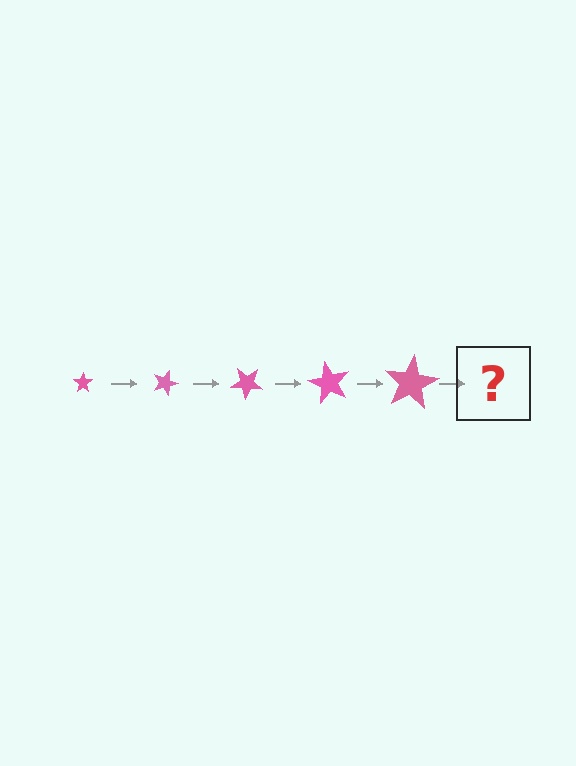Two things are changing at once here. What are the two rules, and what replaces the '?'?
The two rules are that the star grows larger each step and it rotates 20 degrees each step. The '?' should be a star, larger than the previous one and rotated 100 degrees from the start.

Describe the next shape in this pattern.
It should be a star, larger than the previous one and rotated 100 degrees from the start.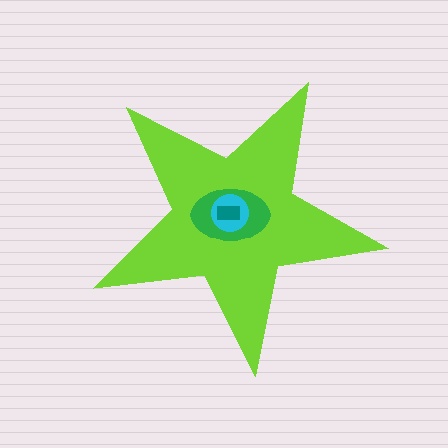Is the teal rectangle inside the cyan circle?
Yes.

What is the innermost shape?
The teal rectangle.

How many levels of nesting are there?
4.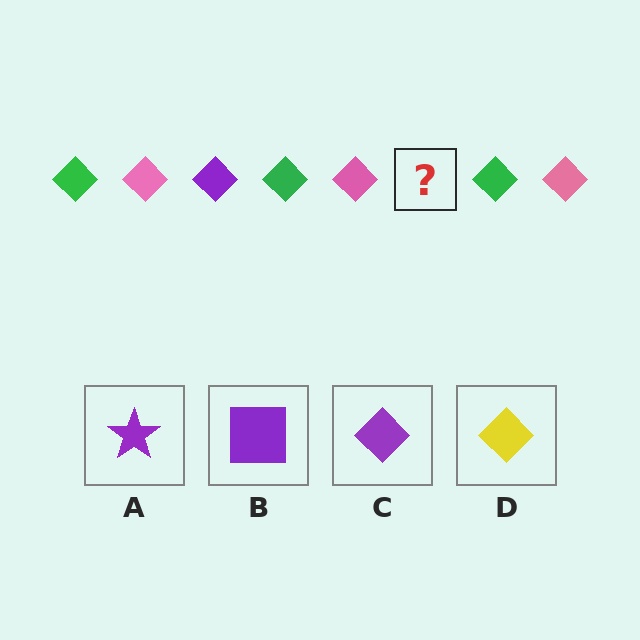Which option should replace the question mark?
Option C.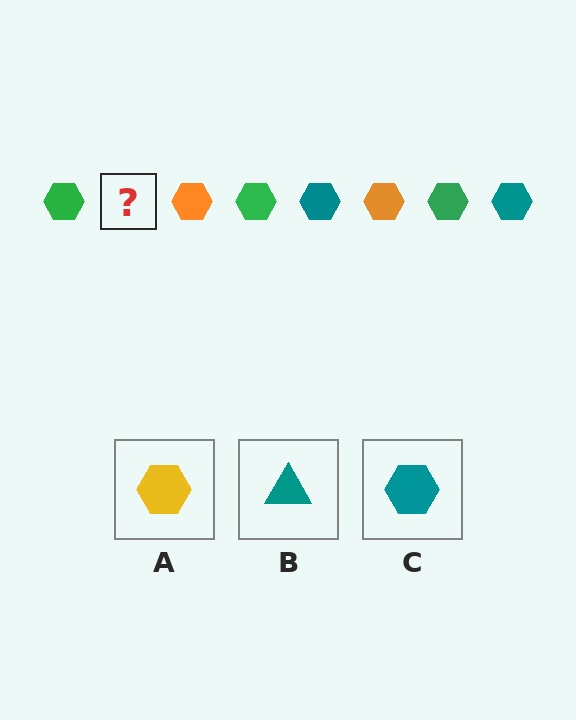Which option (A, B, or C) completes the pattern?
C.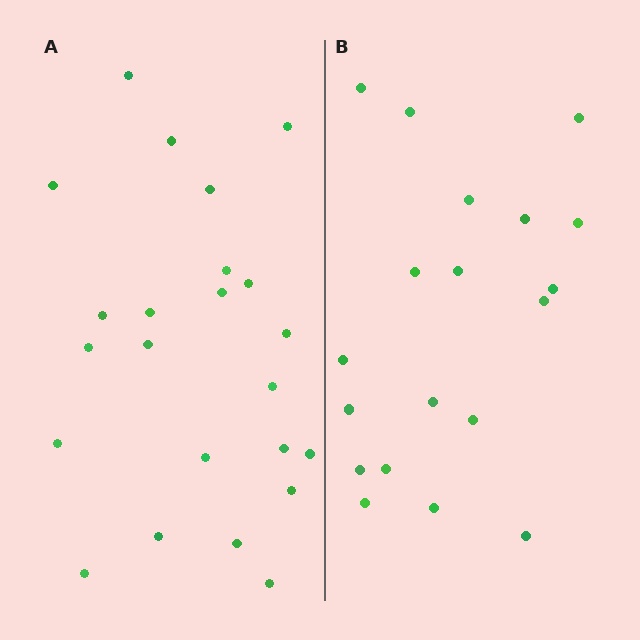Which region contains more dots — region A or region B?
Region A (the left region) has more dots.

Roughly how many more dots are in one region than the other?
Region A has about 4 more dots than region B.